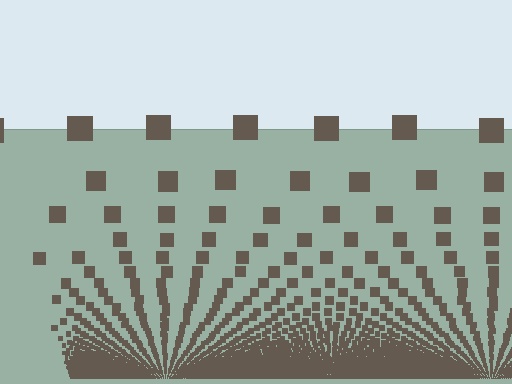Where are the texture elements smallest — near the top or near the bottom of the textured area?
Near the bottom.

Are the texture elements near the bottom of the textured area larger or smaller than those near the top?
Smaller. The gradient is inverted — elements near the bottom are smaller and denser.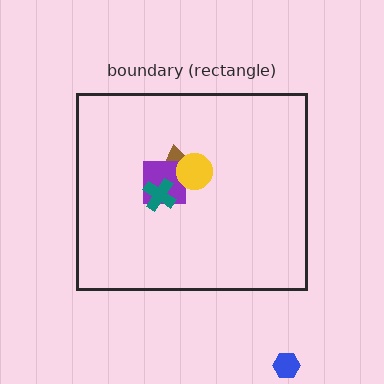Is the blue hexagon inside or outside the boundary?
Outside.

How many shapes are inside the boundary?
4 inside, 1 outside.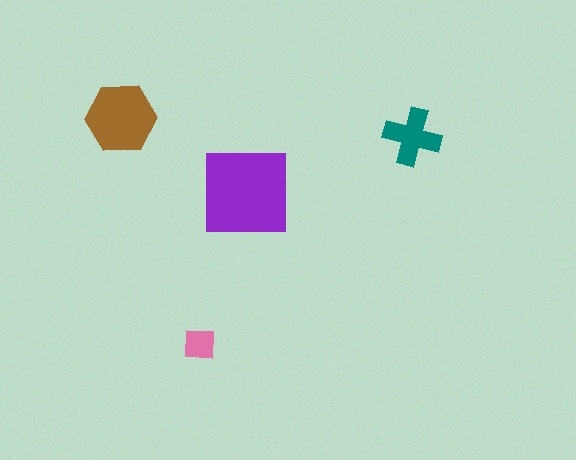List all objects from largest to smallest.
The purple square, the brown hexagon, the teal cross, the pink square.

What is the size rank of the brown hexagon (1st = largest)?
2nd.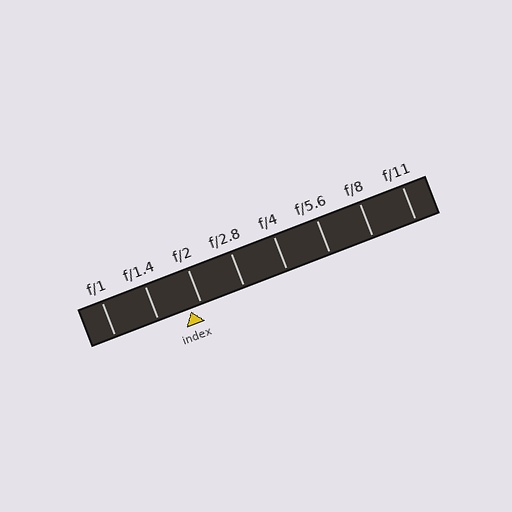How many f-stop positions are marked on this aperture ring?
There are 8 f-stop positions marked.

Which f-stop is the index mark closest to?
The index mark is closest to f/2.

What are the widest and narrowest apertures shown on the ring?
The widest aperture shown is f/1 and the narrowest is f/11.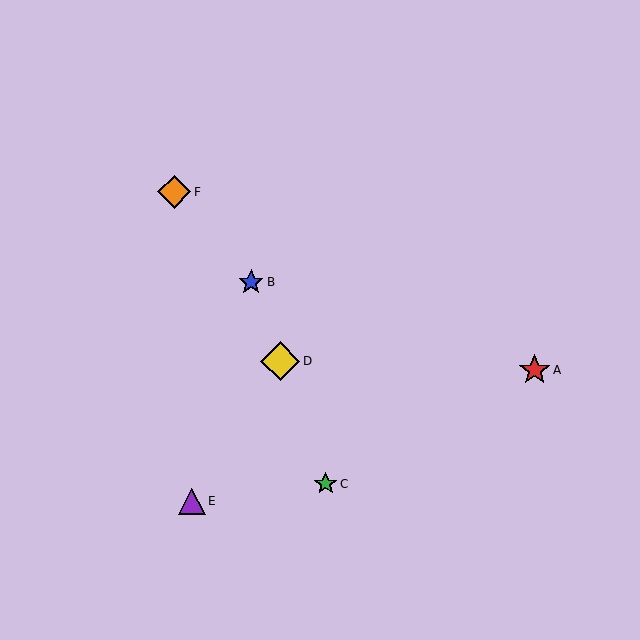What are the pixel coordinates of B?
Object B is at (251, 282).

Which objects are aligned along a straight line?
Objects B, C, D are aligned along a straight line.